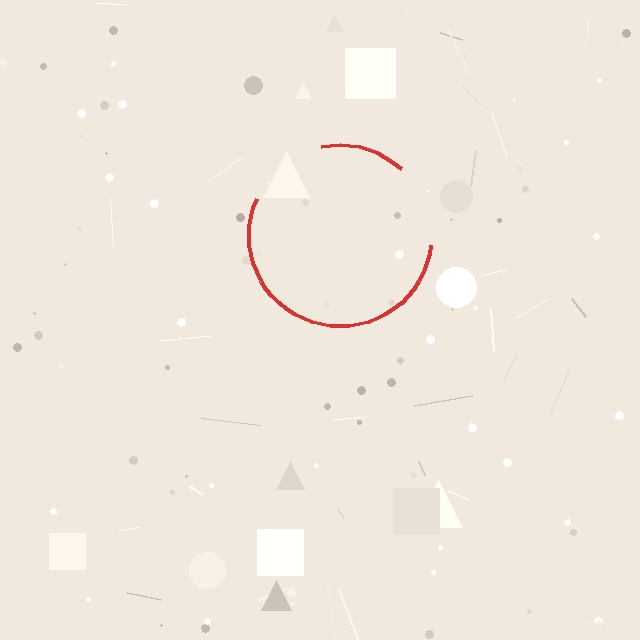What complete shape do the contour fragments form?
The contour fragments form a circle.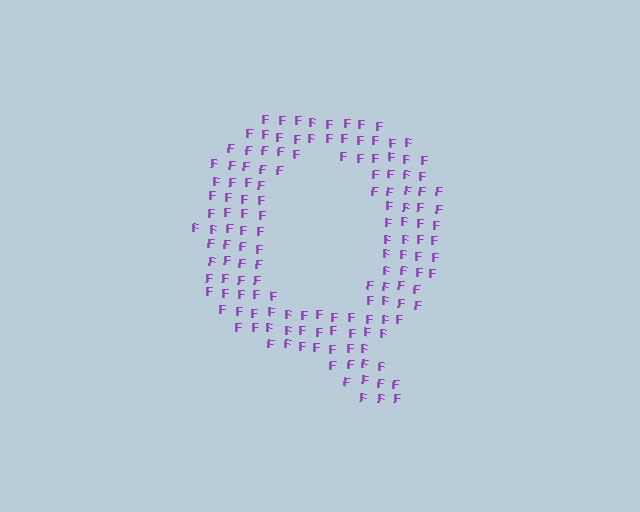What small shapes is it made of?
It is made of small letter F's.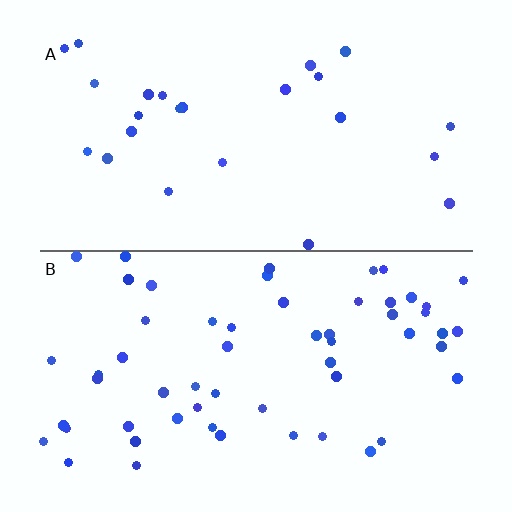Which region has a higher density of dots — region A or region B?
B (the bottom).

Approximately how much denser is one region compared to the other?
Approximately 2.2× — region B over region A.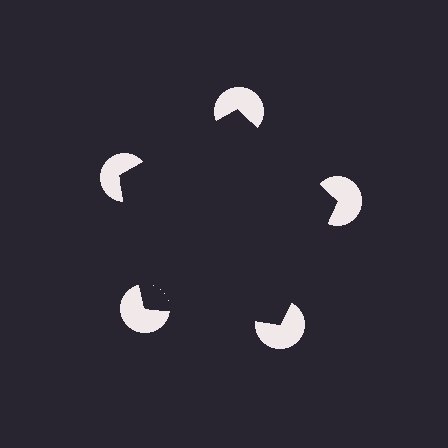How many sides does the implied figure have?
5 sides.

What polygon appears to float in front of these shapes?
An illusory pentagon — its edges are inferred from the aligned wedge cuts in the pac-man discs, not physically drawn.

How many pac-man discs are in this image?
There are 5 — one at each vertex of the illusory pentagon.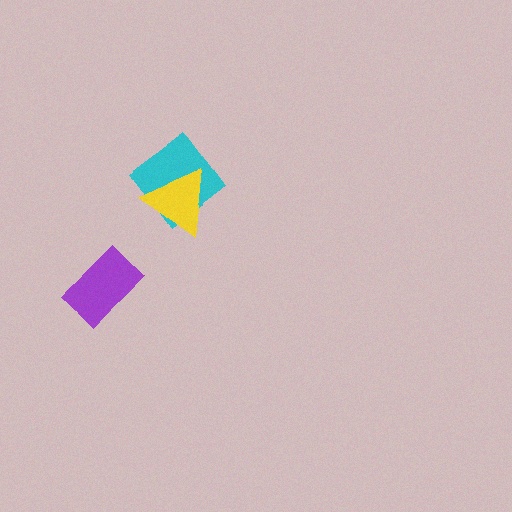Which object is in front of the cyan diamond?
The yellow triangle is in front of the cyan diamond.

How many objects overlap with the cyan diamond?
1 object overlaps with the cyan diamond.